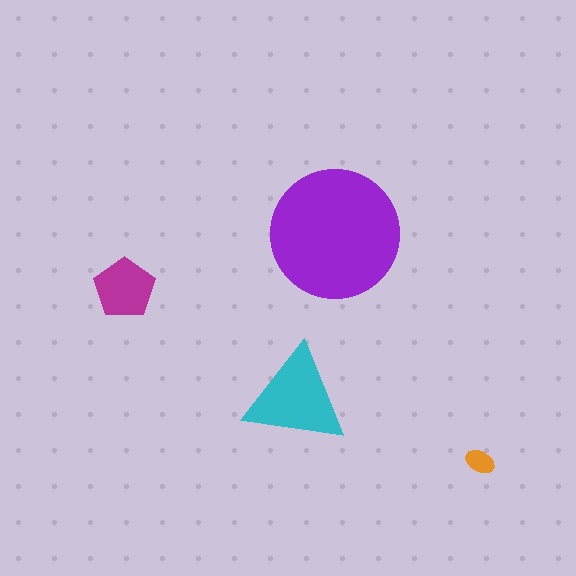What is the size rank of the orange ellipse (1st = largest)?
4th.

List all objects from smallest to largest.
The orange ellipse, the magenta pentagon, the cyan triangle, the purple circle.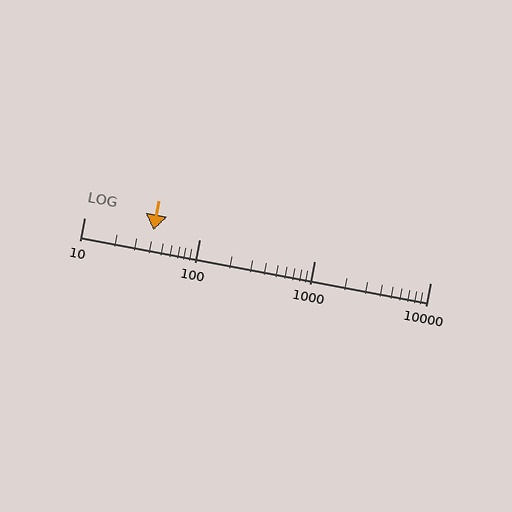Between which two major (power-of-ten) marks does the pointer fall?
The pointer is between 10 and 100.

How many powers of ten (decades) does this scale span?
The scale spans 3 decades, from 10 to 10000.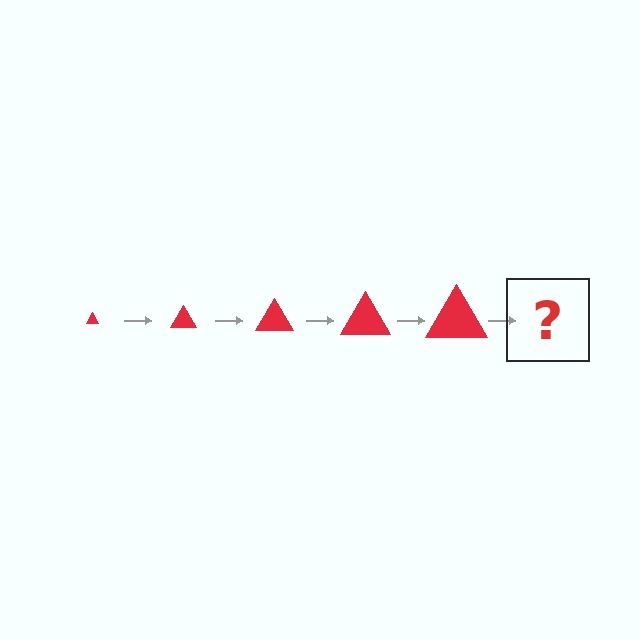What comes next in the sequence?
The next element should be a red triangle, larger than the previous one.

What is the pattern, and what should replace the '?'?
The pattern is that the triangle gets progressively larger each step. The '?' should be a red triangle, larger than the previous one.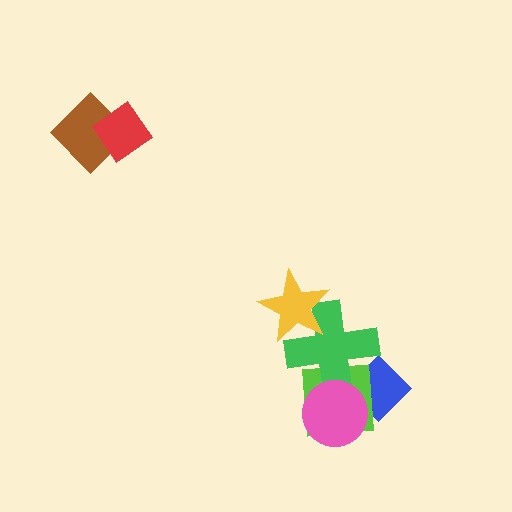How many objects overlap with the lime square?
3 objects overlap with the lime square.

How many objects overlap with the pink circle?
3 objects overlap with the pink circle.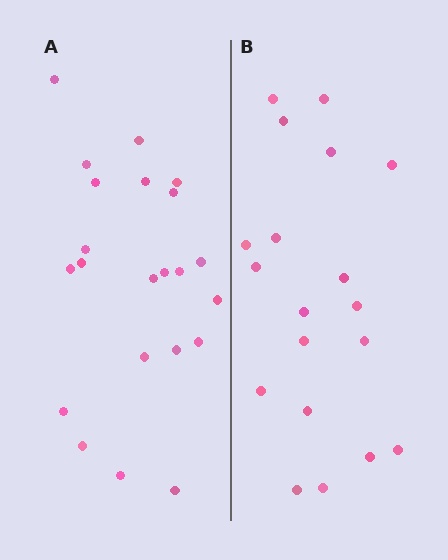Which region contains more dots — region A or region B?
Region A (the left region) has more dots.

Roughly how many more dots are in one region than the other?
Region A has just a few more — roughly 2 or 3 more dots than region B.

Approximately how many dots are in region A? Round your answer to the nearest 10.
About 20 dots. (The exact count is 22, which rounds to 20.)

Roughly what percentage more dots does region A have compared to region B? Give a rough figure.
About 15% more.